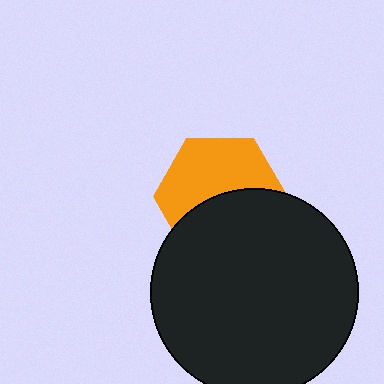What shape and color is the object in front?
The object in front is a black circle.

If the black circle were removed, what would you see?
You would see the complete orange hexagon.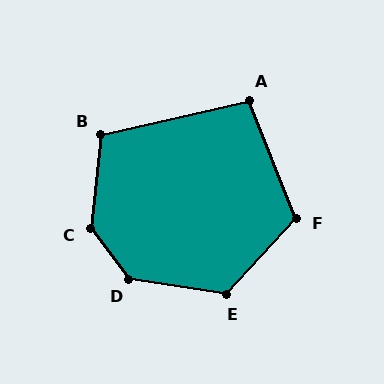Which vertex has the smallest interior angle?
A, at approximately 99 degrees.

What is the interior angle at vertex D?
Approximately 136 degrees (obtuse).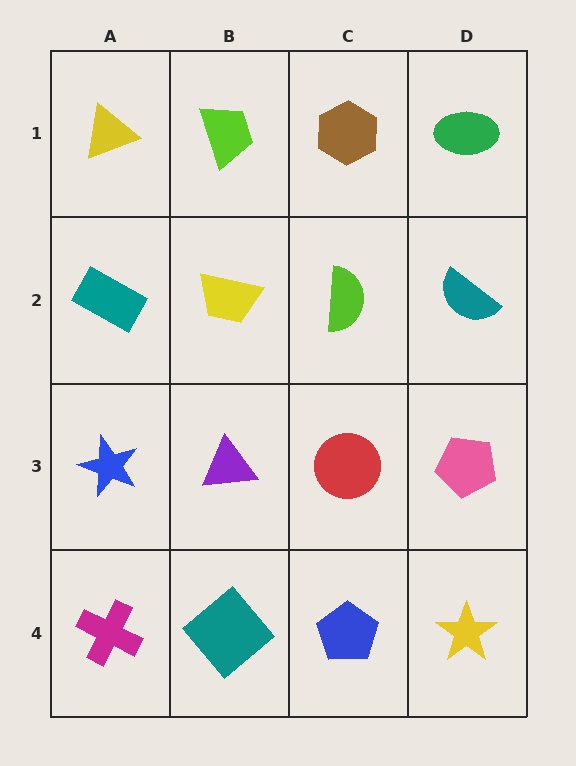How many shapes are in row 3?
4 shapes.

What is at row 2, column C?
A lime semicircle.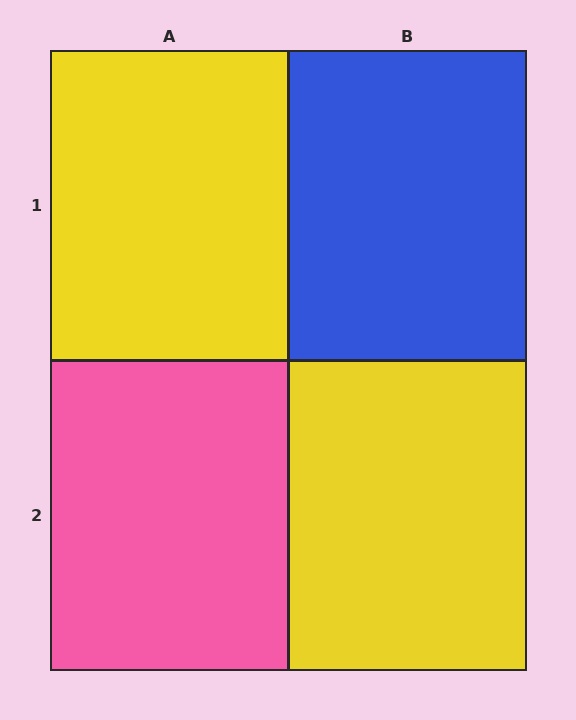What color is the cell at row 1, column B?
Blue.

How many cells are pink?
1 cell is pink.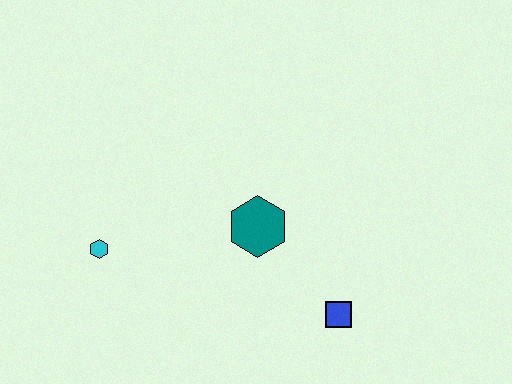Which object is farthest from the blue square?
The cyan hexagon is farthest from the blue square.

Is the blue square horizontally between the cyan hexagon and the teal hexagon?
No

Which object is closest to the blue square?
The teal hexagon is closest to the blue square.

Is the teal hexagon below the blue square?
No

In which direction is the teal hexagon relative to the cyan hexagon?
The teal hexagon is to the right of the cyan hexagon.